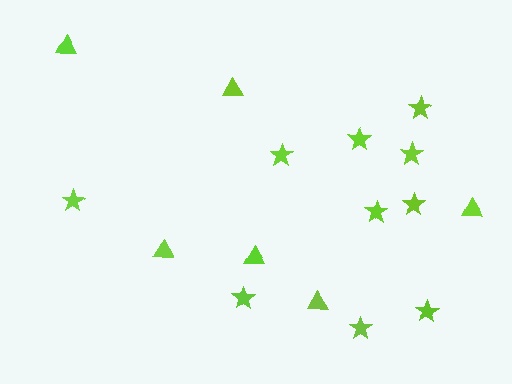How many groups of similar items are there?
There are 2 groups: one group of stars (10) and one group of triangles (6).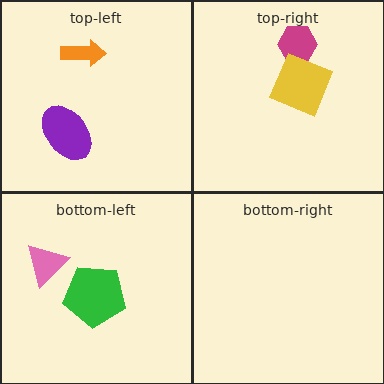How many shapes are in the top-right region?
2.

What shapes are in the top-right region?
The magenta hexagon, the yellow square.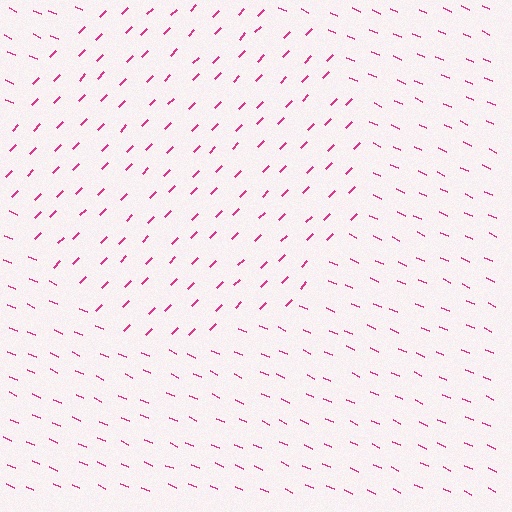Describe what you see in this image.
The image is filled with small magenta line segments. A circle region in the image has lines oriented differently from the surrounding lines, creating a visible texture boundary.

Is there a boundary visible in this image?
Yes, there is a texture boundary formed by a change in line orientation.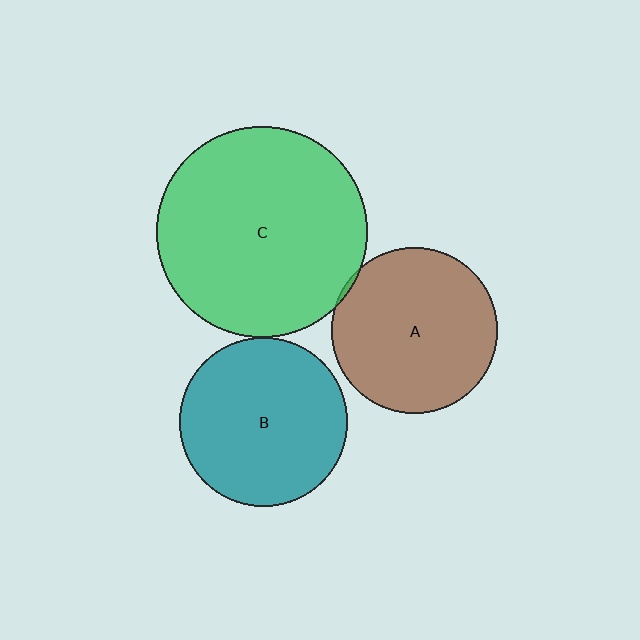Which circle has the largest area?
Circle C (green).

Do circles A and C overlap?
Yes.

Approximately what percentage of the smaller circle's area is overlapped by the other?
Approximately 5%.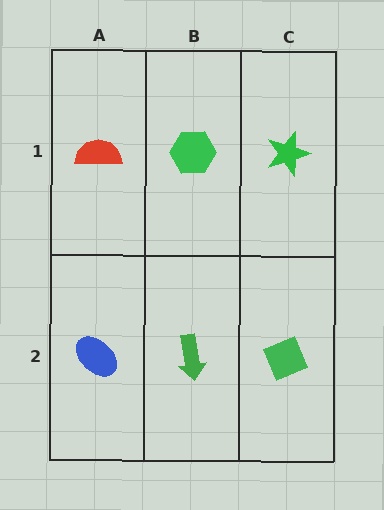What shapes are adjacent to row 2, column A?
A red semicircle (row 1, column A), a green arrow (row 2, column B).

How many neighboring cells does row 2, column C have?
2.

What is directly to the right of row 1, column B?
A green star.